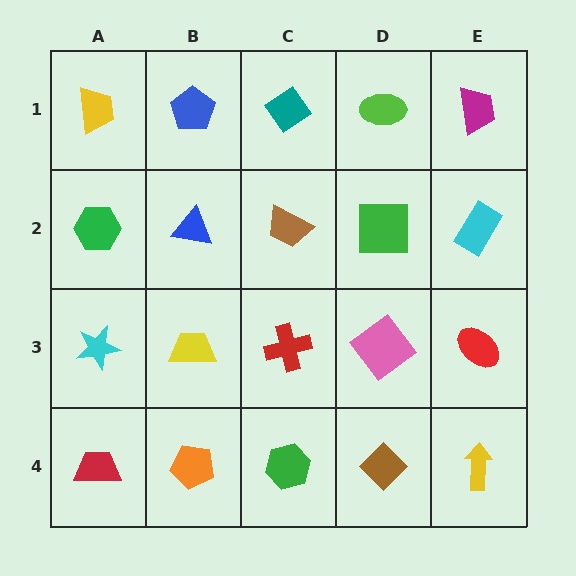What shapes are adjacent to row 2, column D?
A lime ellipse (row 1, column D), a pink diamond (row 3, column D), a brown trapezoid (row 2, column C), a cyan rectangle (row 2, column E).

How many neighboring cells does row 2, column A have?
3.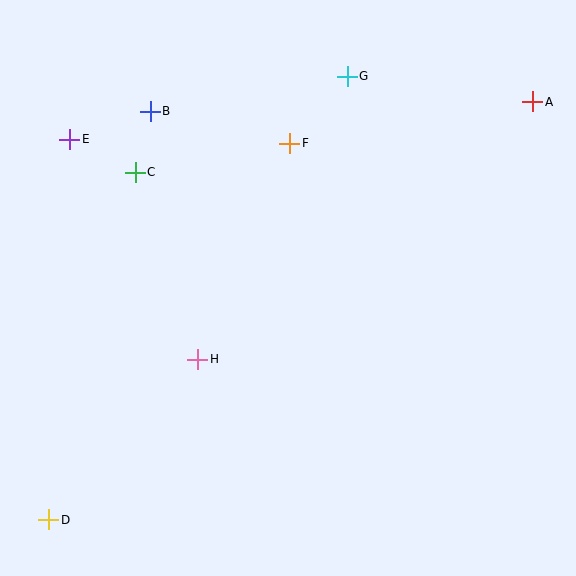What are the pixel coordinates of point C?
Point C is at (135, 172).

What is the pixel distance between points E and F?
The distance between E and F is 220 pixels.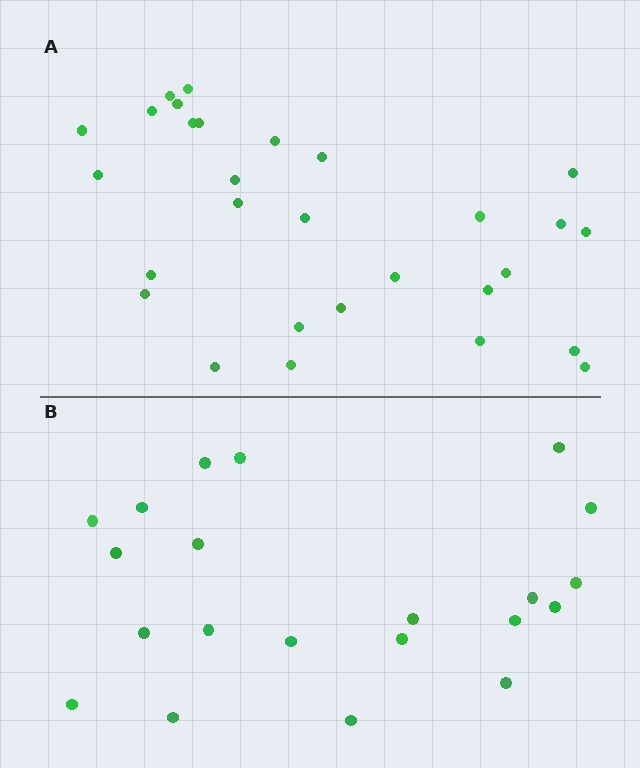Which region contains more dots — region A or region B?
Region A (the top region) has more dots.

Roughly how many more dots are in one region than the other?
Region A has roughly 8 or so more dots than region B.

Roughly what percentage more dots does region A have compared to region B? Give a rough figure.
About 40% more.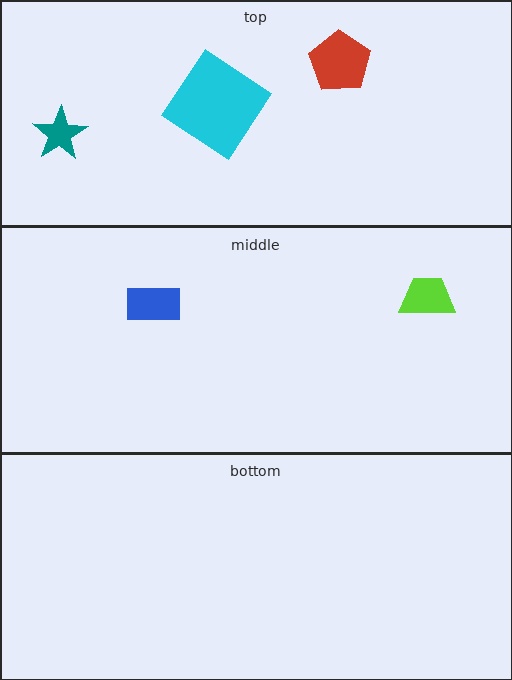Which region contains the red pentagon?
The top region.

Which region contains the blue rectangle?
The middle region.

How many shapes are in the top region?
3.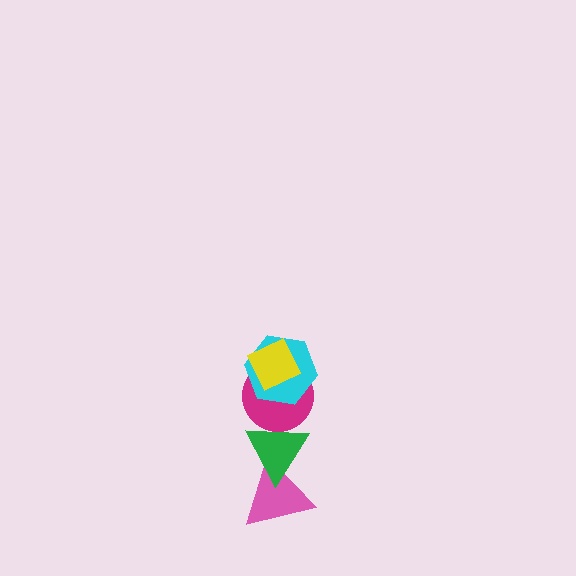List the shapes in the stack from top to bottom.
From top to bottom: the yellow diamond, the cyan hexagon, the magenta circle, the green triangle, the pink triangle.